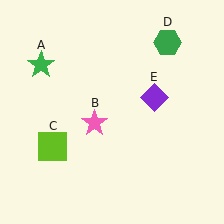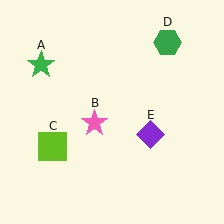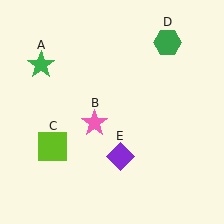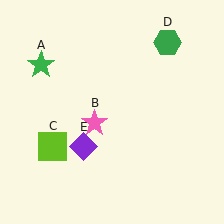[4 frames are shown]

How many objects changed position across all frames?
1 object changed position: purple diamond (object E).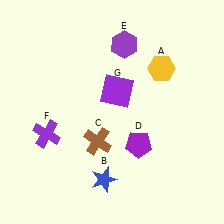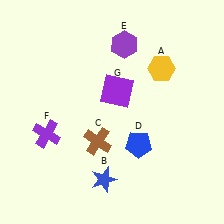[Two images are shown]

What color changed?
The pentagon (D) changed from purple in Image 1 to blue in Image 2.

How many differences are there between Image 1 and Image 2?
There is 1 difference between the two images.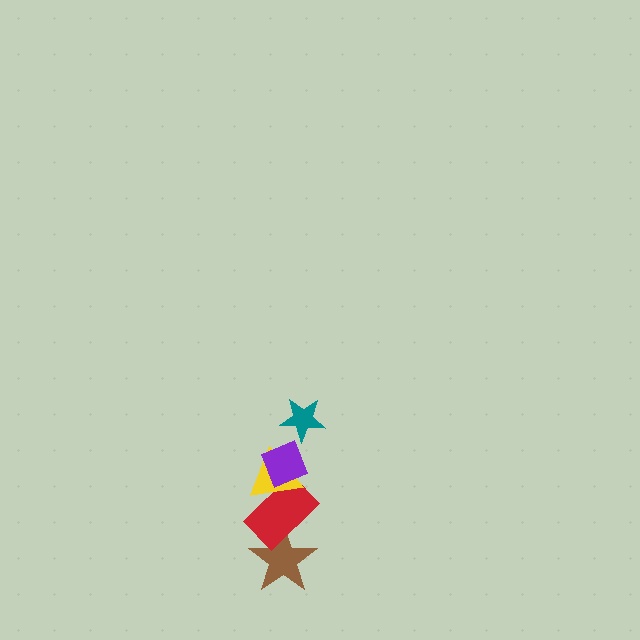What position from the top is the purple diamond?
The purple diamond is 2nd from the top.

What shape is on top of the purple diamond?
The teal star is on top of the purple diamond.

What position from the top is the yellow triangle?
The yellow triangle is 3rd from the top.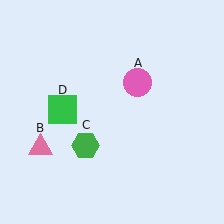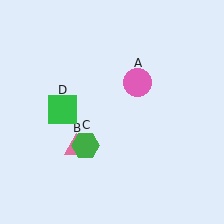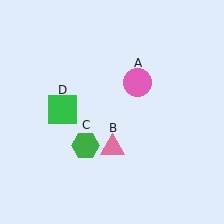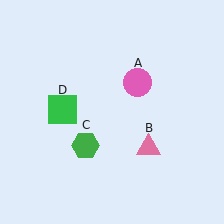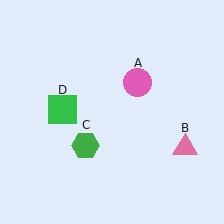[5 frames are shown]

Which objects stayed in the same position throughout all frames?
Pink circle (object A) and green hexagon (object C) and green square (object D) remained stationary.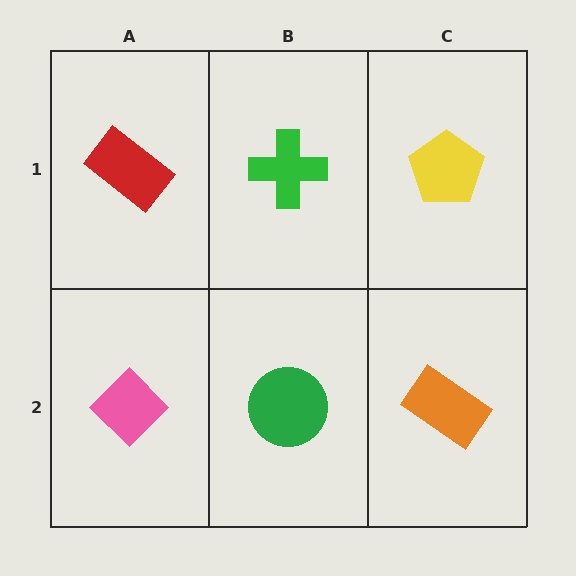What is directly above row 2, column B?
A green cross.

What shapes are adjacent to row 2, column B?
A green cross (row 1, column B), a pink diamond (row 2, column A), an orange rectangle (row 2, column C).